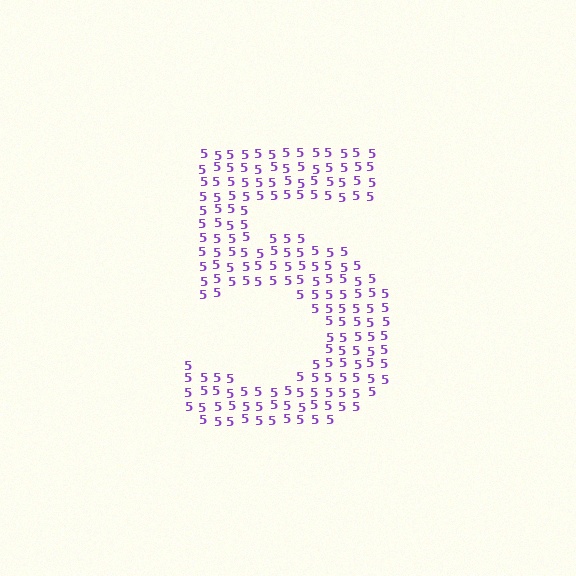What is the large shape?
The large shape is the digit 5.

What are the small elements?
The small elements are digit 5's.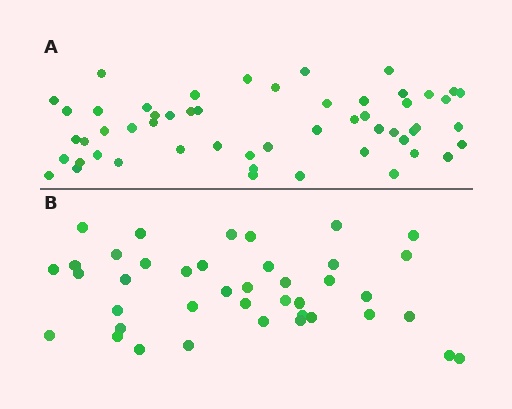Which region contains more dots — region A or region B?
Region A (the top region) has more dots.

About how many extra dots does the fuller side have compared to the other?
Region A has approximately 15 more dots than region B.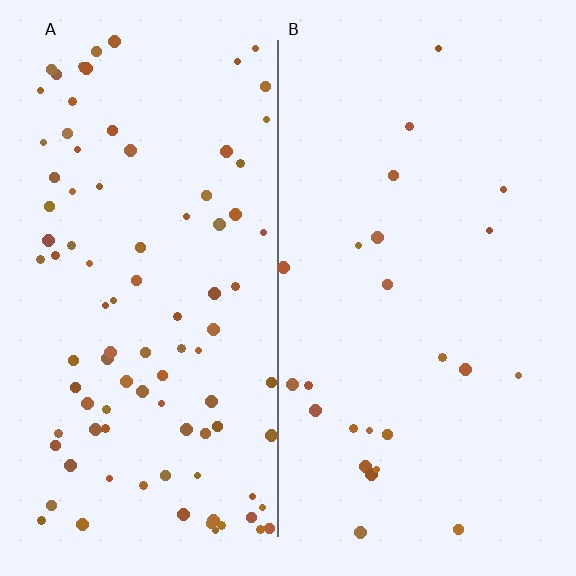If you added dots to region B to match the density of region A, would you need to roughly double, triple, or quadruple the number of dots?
Approximately quadruple.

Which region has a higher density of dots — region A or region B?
A (the left).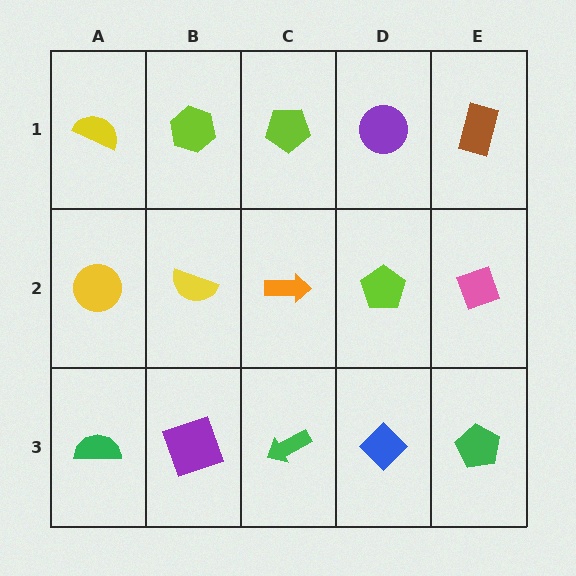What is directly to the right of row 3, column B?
A green arrow.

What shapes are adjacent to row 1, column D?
A lime pentagon (row 2, column D), a lime pentagon (row 1, column C), a brown rectangle (row 1, column E).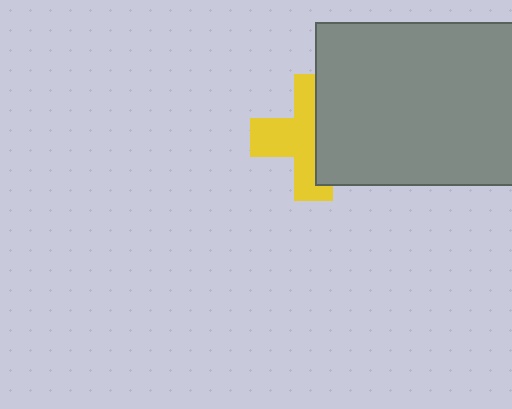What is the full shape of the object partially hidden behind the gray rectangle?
The partially hidden object is a yellow cross.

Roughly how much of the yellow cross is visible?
About half of it is visible (roughly 56%).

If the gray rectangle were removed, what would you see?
You would see the complete yellow cross.